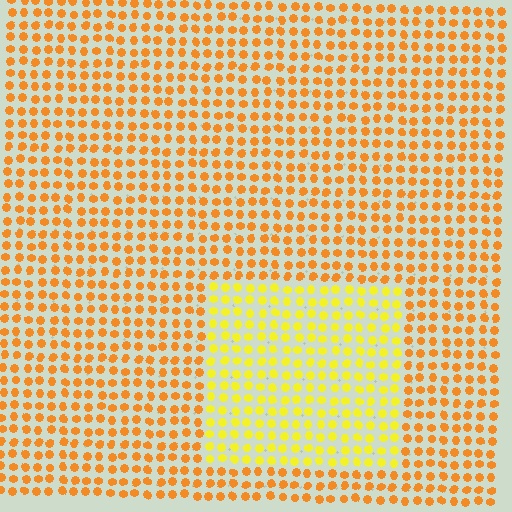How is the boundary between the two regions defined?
The boundary is defined purely by a slight shift in hue (about 31 degrees). Spacing, size, and orientation are identical on both sides.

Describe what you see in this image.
The image is filled with small orange elements in a uniform arrangement. A rectangle-shaped region is visible where the elements are tinted to a slightly different hue, forming a subtle color boundary.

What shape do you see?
I see a rectangle.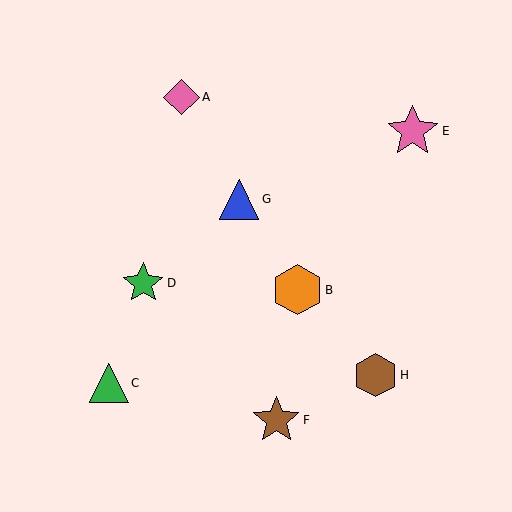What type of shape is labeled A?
Shape A is a pink diamond.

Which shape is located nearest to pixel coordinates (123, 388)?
The green triangle (labeled C) at (109, 383) is nearest to that location.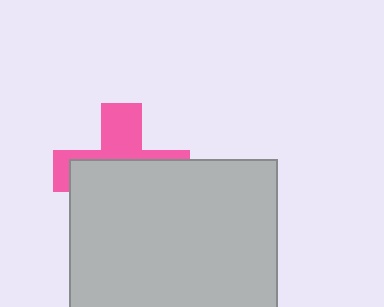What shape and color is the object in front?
The object in front is a light gray square.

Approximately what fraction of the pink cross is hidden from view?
Roughly 61% of the pink cross is hidden behind the light gray square.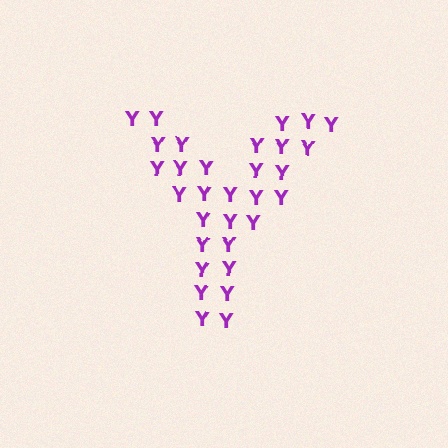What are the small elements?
The small elements are letter Y's.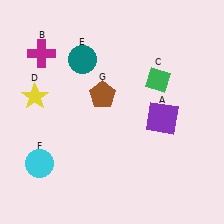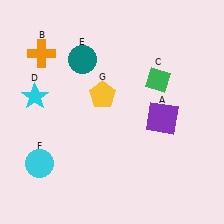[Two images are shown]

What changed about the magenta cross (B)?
In Image 1, B is magenta. In Image 2, it changed to orange.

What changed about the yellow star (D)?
In Image 1, D is yellow. In Image 2, it changed to cyan.